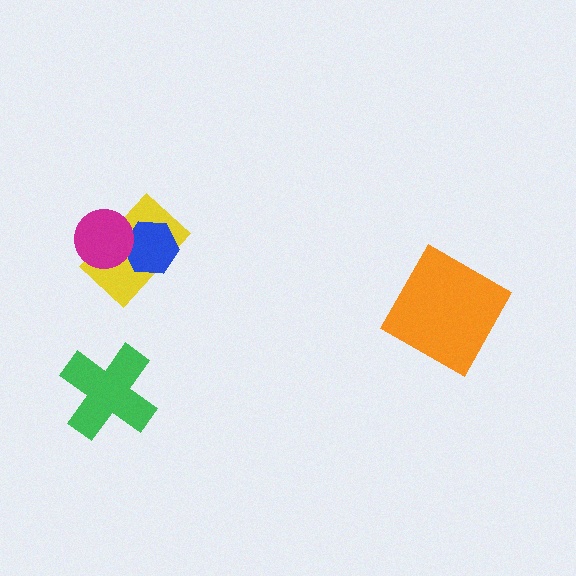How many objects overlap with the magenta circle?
2 objects overlap with the magenta circle.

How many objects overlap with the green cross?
0 objects overlap with the green cross.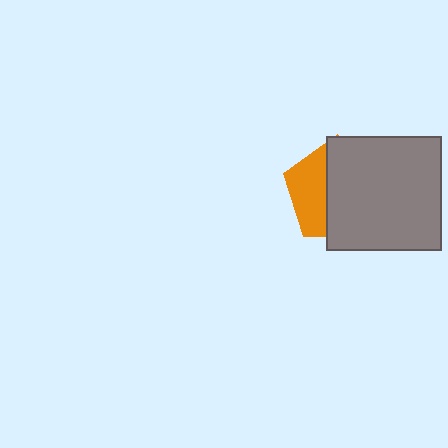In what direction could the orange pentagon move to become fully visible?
The orange pentagon could move left. That would shift it out from behind the gray square entirely.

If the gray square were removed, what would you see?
You would see the complete orange pentagon.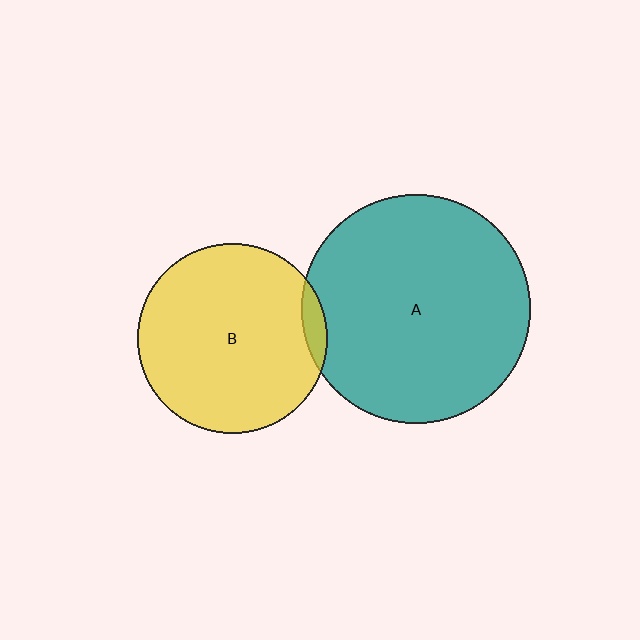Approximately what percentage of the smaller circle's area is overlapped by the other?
Approximately 5%.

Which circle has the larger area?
Circle A (teal).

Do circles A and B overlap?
Yes.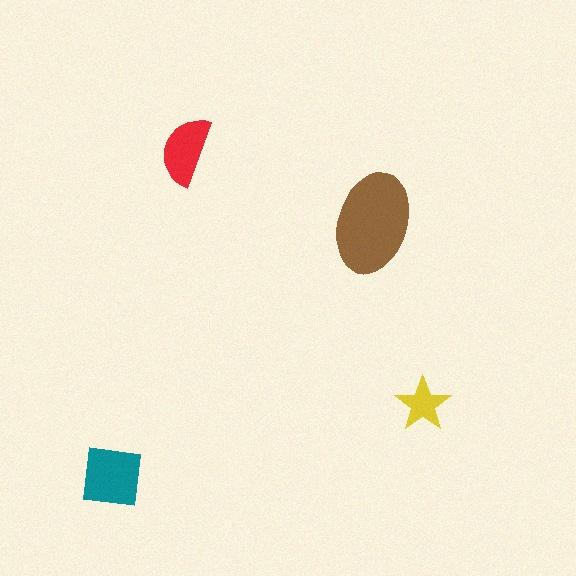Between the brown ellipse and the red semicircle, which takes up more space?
The brown ellipse.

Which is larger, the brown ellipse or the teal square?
The brown ellipse.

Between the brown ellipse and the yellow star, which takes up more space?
The brown ellipse.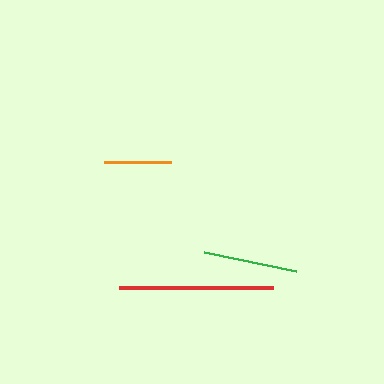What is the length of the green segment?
The green segment is approximately 94 pixels long.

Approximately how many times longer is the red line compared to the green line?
The red line is approximately 1.6 times the length of the green line.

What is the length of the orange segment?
The orange segment is approximately 68 pixels long.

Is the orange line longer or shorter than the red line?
The red line is longer than the orange line.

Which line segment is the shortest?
The orange line is the shortest at approximately 68 pixels.